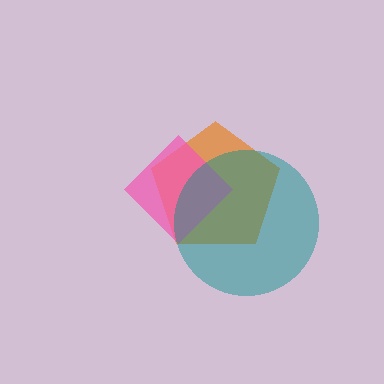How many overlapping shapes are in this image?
There are 3 overlapping shapes in the image.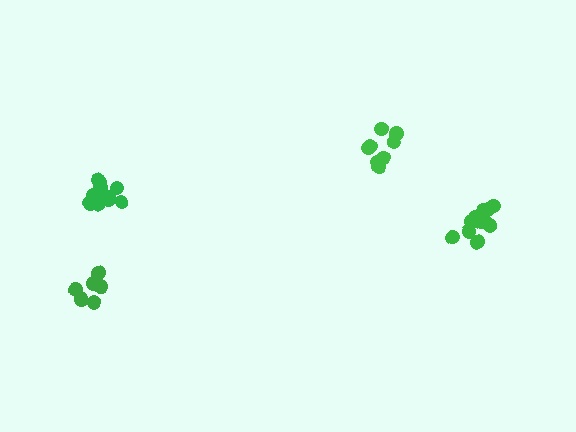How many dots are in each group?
Group 1: 7 dots, Group 2: 8 dots, Group 3: 11 dots, Group 4: 12 dots (38 total).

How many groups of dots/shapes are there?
There are 4 groups.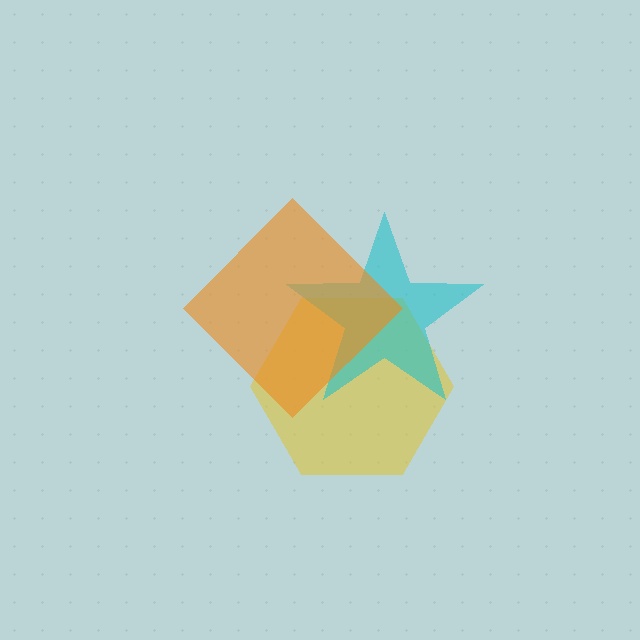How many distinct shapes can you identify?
There are 3 distinct shapes: a yellow hexagon, a cyan star, an orange diamond.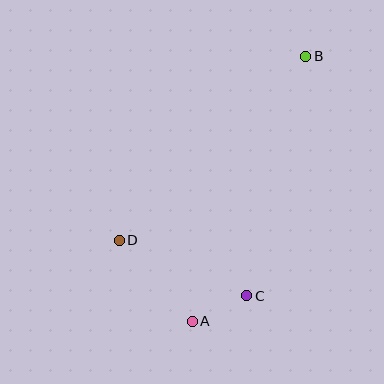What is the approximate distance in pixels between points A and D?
The distance between A and D is approximately 109 pixels.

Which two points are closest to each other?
Points A and C are closest to each other.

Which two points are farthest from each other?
Points A and B are farthest from each other.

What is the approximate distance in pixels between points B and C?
The distance between B and C is approximately 247 pixels.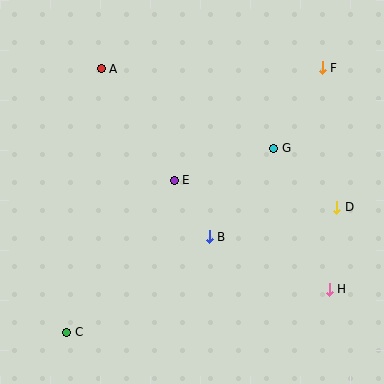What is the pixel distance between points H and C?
The distance between H and C is 266 pixels.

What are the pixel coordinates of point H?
Point H is at (329, 289).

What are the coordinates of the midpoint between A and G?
The midpoint between A and G is at (188, 109).